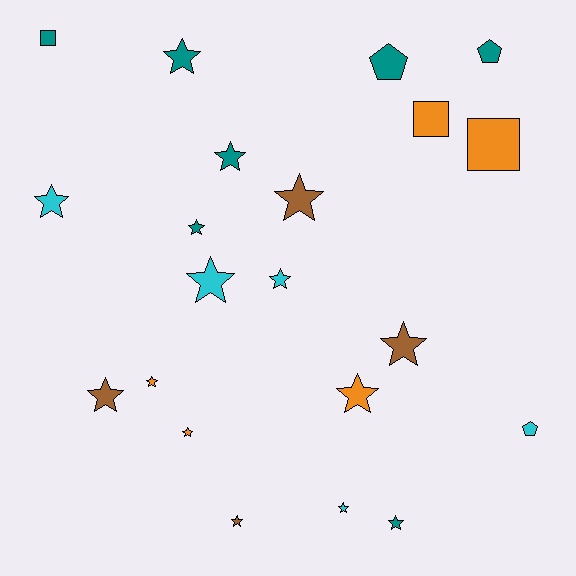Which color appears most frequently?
Teal, with 7 objects.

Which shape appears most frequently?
Star, with 15 objects.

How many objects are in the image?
There are 21 objects.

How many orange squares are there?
There are 2 orange squares.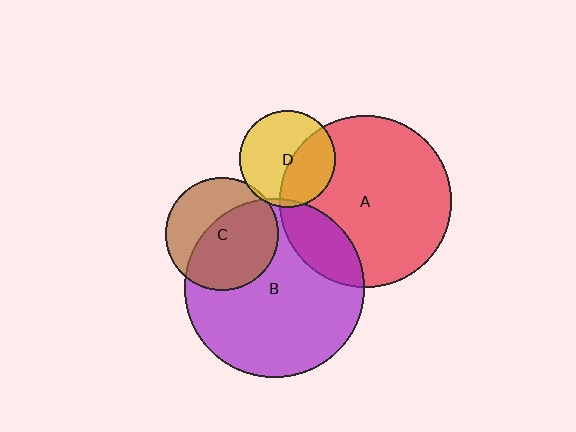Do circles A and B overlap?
Yes.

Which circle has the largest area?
Circle B (purple).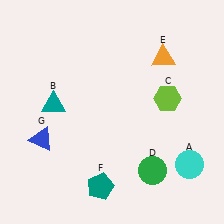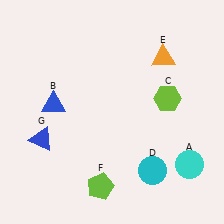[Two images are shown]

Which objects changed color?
B changed from teal to blue. D changed from green to cyan. F changed from teal to lime.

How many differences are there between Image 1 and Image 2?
There are 3 differences between the two images.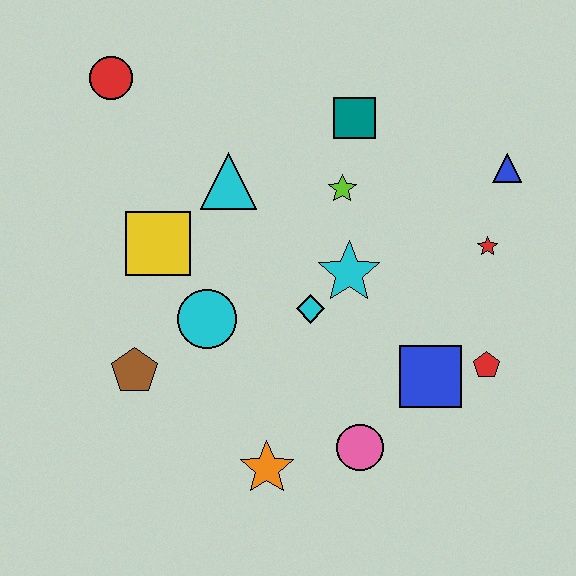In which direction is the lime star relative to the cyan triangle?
The lime star is to the right of the cyan triangle.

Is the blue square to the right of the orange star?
Yes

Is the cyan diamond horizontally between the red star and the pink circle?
No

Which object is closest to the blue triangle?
The red star is closest to the blue triangle.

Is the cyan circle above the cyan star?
No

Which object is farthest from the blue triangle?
The brown pentagon is farthest from the blue triangle.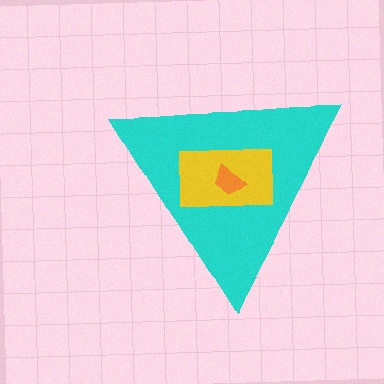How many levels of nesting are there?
3.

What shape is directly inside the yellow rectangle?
The orange trapezoid.